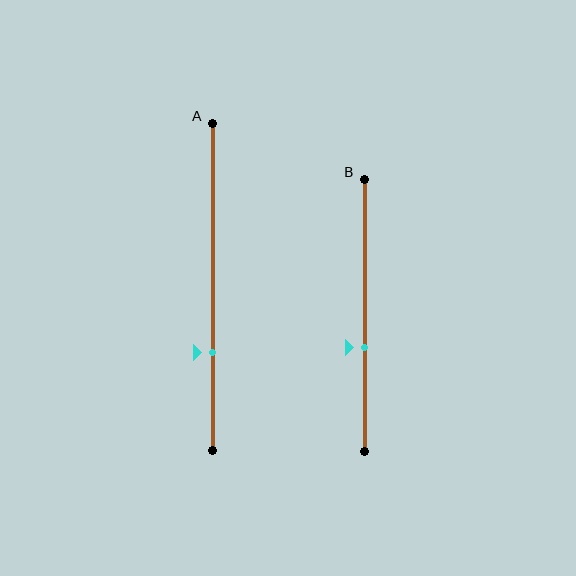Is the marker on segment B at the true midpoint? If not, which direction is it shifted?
No, the marker on segment B is shifted downward by about 12% of the segment length.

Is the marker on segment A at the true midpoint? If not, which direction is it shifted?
No, the marker on segment A is shifted downward by about 20% of the segment length.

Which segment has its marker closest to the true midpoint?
Segment B has its marker closest to the true midpoint.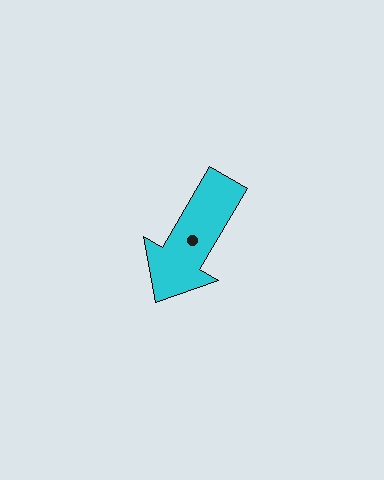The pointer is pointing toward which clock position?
Roughly 7 o'clock.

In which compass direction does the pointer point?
Southwest.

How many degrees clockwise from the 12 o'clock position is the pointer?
Approximately 210 degrees.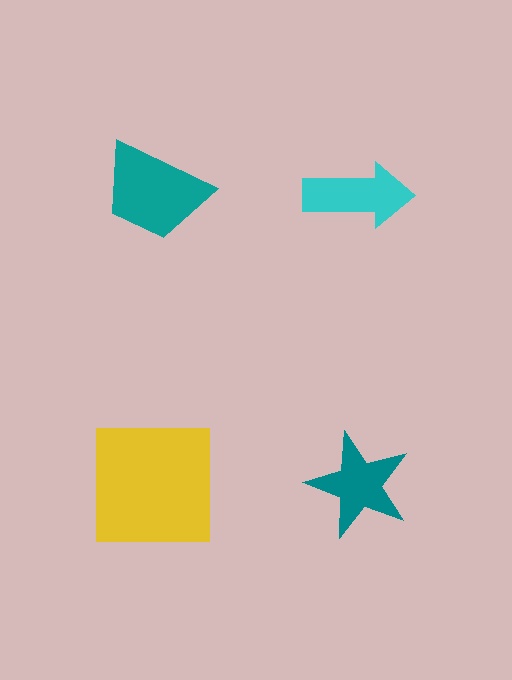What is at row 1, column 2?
A cyan arrow.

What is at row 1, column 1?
A teal trapezoid.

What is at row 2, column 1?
A yellow square.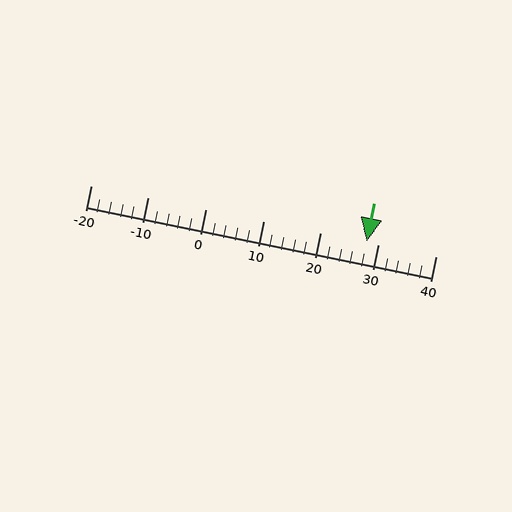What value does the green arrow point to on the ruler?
The green arrow points to approximately 28.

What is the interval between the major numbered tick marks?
The major tick marks are spaced 10 units apart.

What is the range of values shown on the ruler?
The ruler shows values from -20 to 40.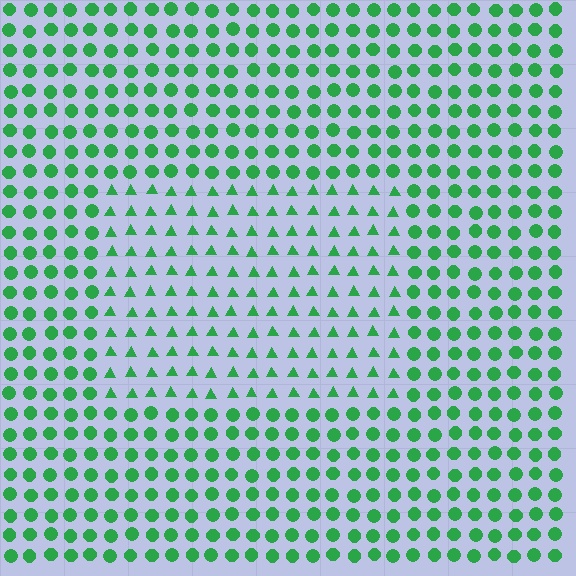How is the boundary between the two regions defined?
The boundary is defined by a change in element shape: triangles inside vs. circles outside. All elements share the same color and spacing.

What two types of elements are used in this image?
The image uses triangles inside the rectangle region and circles outside it.